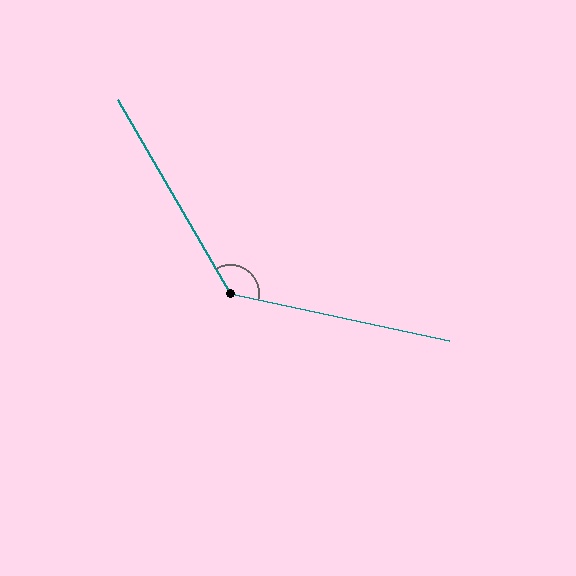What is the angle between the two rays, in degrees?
Approximately 132 degrees.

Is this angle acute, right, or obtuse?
It is obtuse.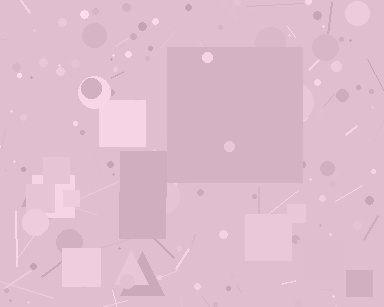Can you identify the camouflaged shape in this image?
The camouflaged shape is a square.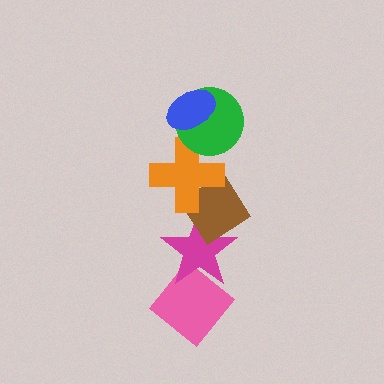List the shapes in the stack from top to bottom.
From top to bottom: the blue ellipse, the green circle, the orange cross, the brown diamond, the magenta star, the pink diamond.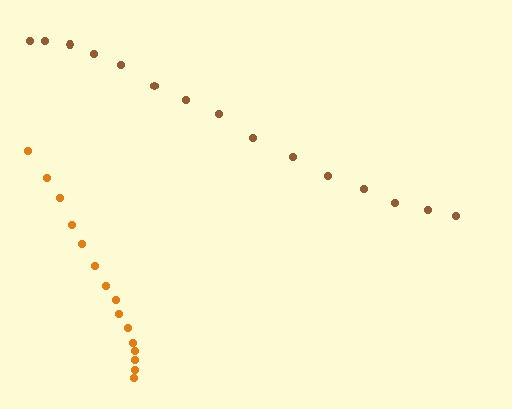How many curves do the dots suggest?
There are 2 distinct paths.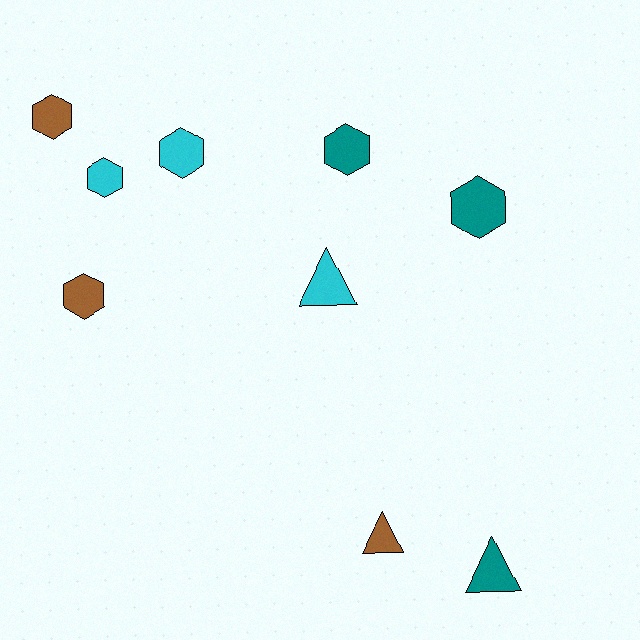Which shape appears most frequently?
Hexagon, with 6 objects.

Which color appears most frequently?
Teal, with 3 objects.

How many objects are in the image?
There are 9 objects.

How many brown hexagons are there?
There are 2 brown hexagons.